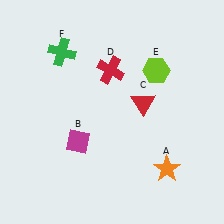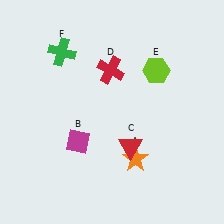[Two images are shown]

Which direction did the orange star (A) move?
The orange star (A) moved left.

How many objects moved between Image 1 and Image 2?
2 objects moved between the two images.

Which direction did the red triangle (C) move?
The red triangle (C) moved down.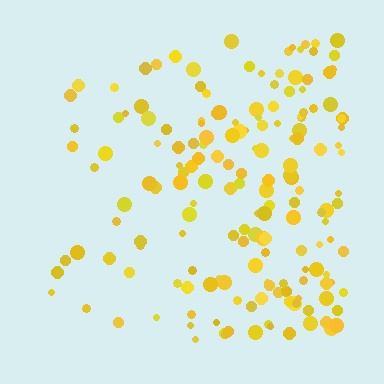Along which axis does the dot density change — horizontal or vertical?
Horizontal.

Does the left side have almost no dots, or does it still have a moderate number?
Still a moderate number, just noticeably fewer than the right.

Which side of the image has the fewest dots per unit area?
The left.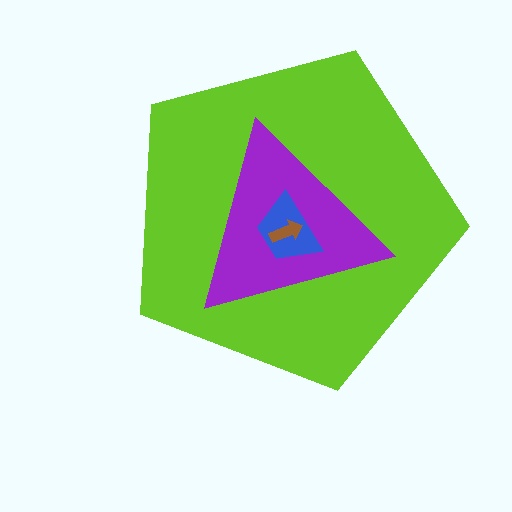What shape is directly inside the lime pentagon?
The purple triangle.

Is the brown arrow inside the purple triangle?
Yes.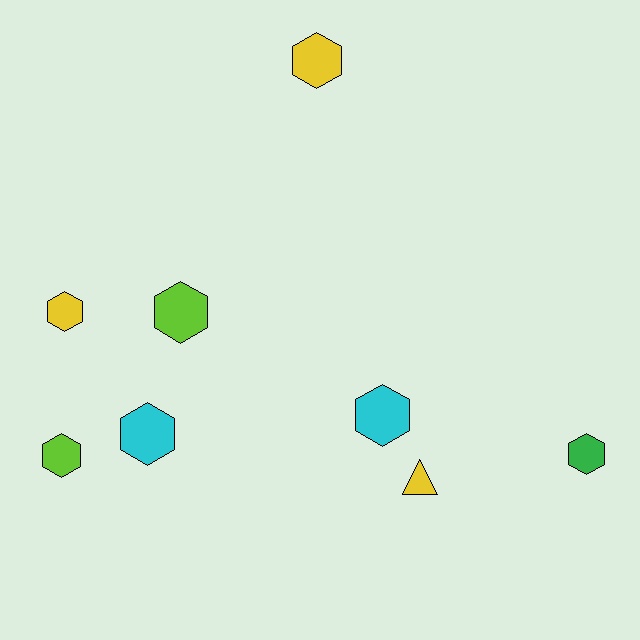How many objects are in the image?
There are 8 objects.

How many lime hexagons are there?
There are 2 lime hexagons.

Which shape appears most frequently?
Hexagon, with 7 objects.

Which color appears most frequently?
Yellow, with 3 objects.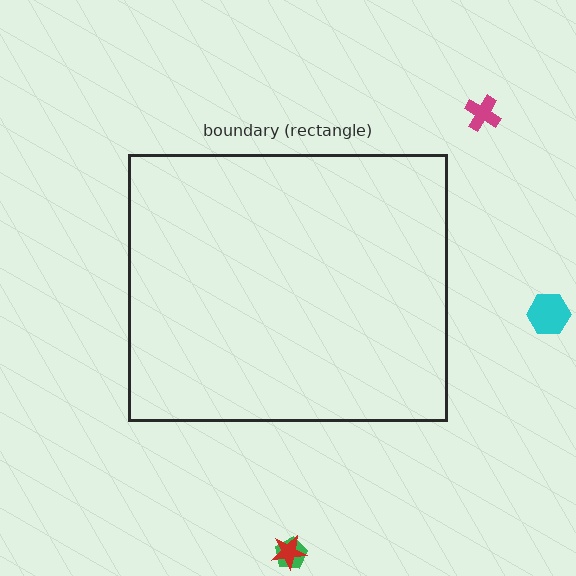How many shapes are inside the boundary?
0 inside, 4 outside.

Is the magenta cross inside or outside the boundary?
Outside.